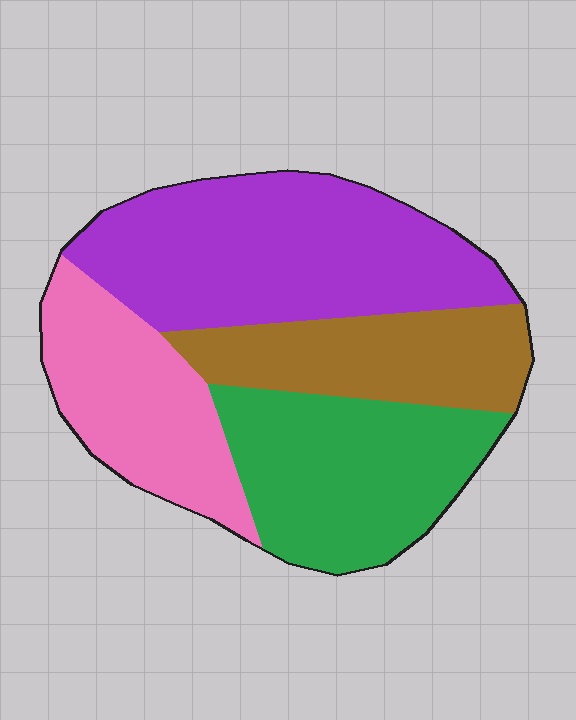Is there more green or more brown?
Green.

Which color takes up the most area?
Purple, at roughly 35%.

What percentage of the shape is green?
Green takes up about one quarter (1/4) of the shape.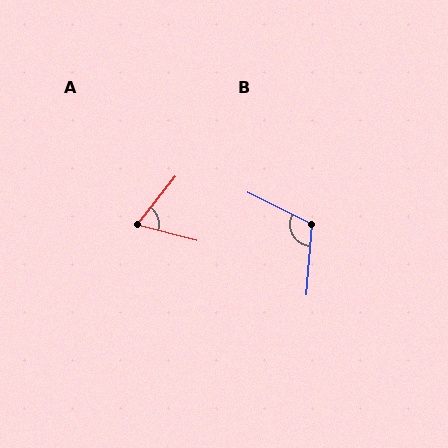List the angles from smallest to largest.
A (66°), B (112°).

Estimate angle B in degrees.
Approximately 112 degrees.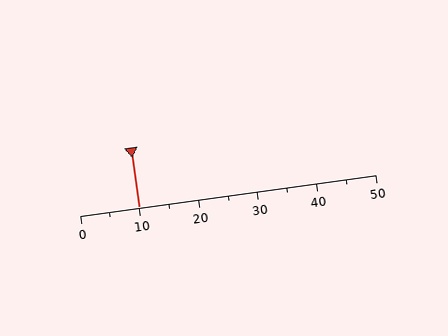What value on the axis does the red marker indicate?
The marker indicates approximately 10.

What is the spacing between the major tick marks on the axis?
The major ticks are spaced 10 apart.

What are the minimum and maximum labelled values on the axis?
The axis runs from 0 to 50.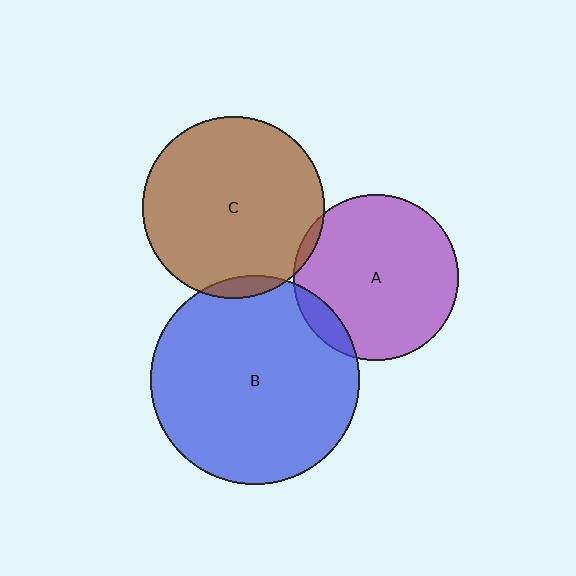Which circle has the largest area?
Circle B (blue).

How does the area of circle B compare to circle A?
Approximately 1.6 times.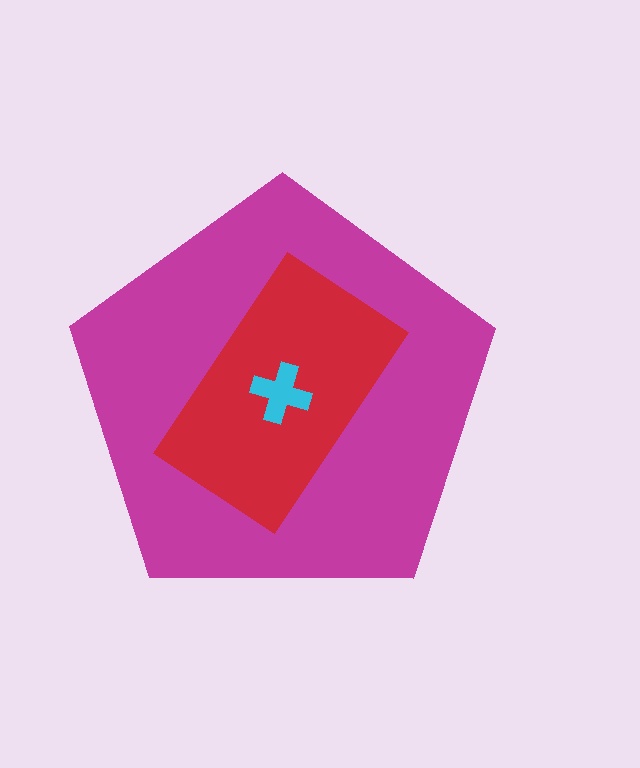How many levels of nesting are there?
3.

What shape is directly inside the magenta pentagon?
The red rectangle.